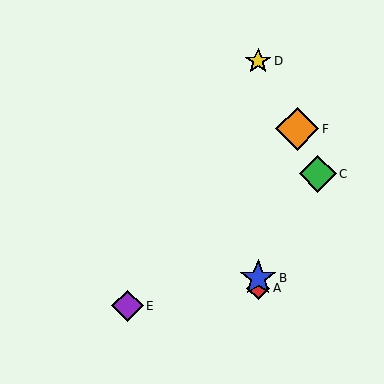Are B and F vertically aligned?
No, B is at x≈258 and F is at x≈297.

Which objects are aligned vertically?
Objects A, B, D are aligned vertically.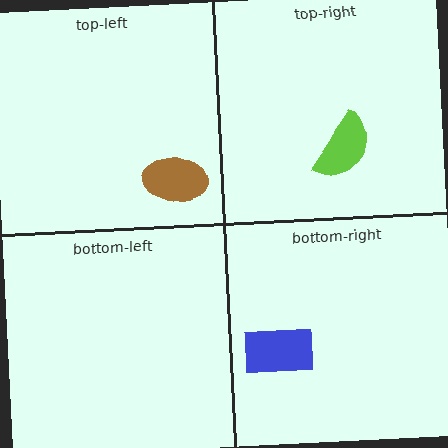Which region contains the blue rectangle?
The bottom-right region.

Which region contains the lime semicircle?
The top-right region.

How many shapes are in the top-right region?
1.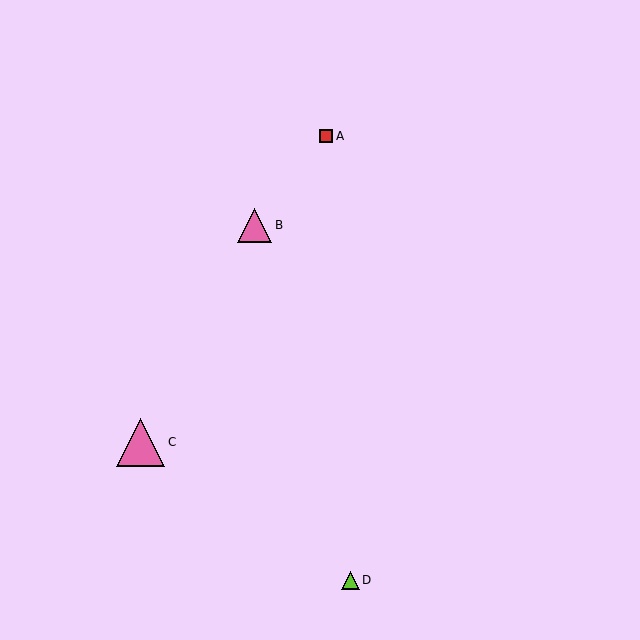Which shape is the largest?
The pink triangle (labeled C) is the largest.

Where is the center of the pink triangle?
The center of the pink triangle is at (141, 442).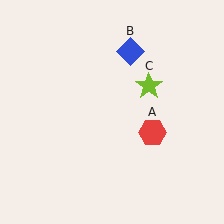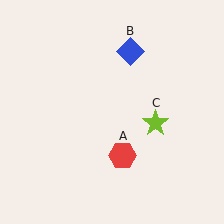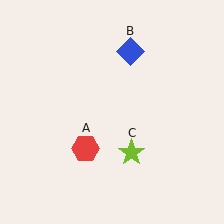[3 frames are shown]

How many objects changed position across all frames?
2 objects changed position: red hexagon (object A), lime star (object C).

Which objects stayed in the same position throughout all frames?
Blue diamond (object B) remained stationary.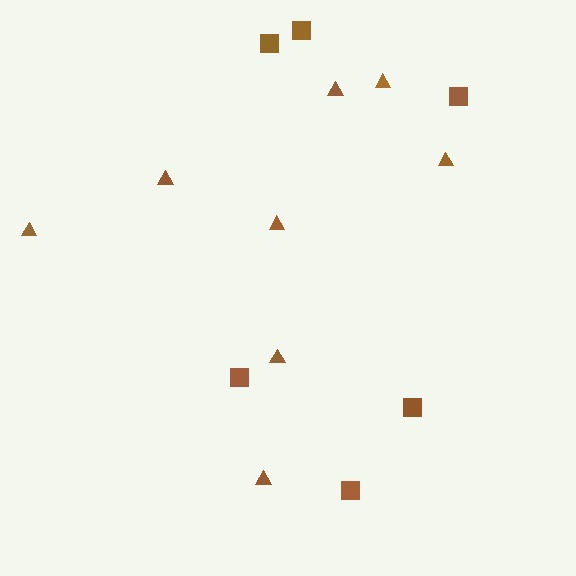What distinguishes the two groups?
There are 2 groups: one group of triangles (8) and one group of squares (6).